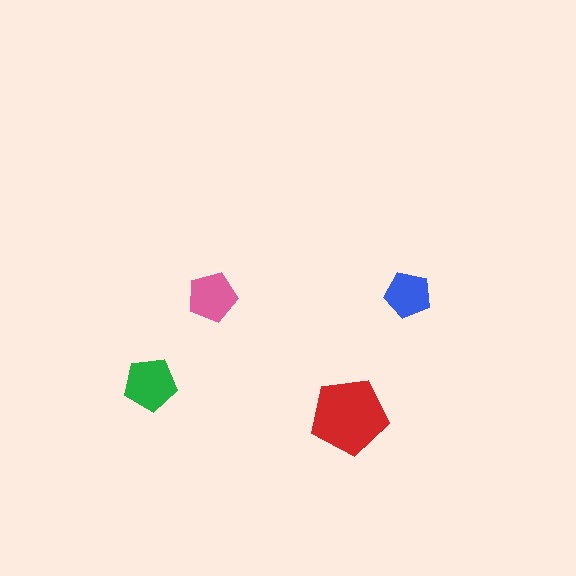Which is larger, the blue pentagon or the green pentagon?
The green one.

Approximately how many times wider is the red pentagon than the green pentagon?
About 1.5 times wider.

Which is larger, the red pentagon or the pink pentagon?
The red one.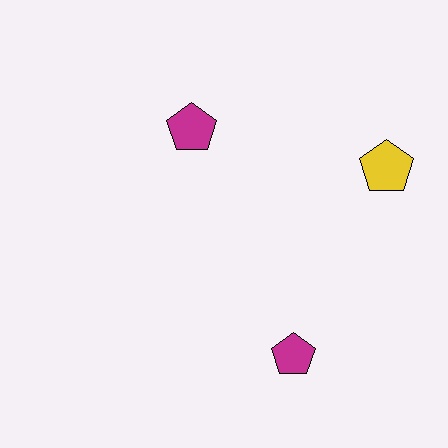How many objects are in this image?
There are 3 objects.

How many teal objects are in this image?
There are no teal objects.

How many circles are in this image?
There are no circles.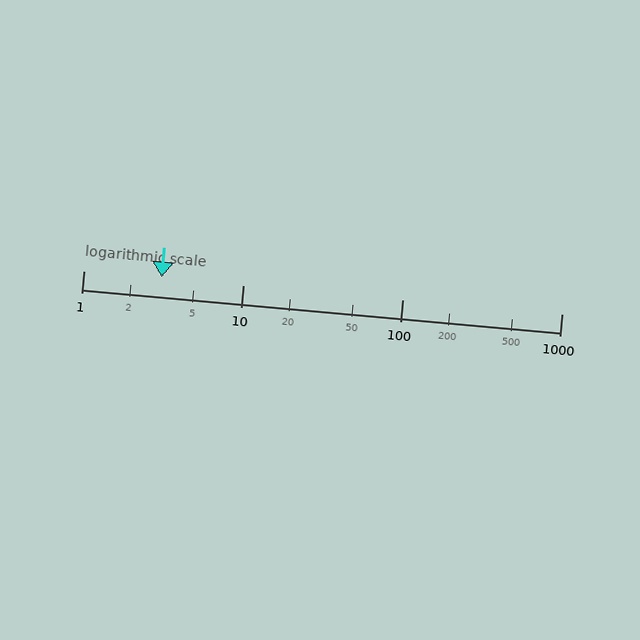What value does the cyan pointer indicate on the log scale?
The pointer indicates approximately 3.1.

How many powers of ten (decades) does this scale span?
The scale spans 3 decades, from 1 to 1000.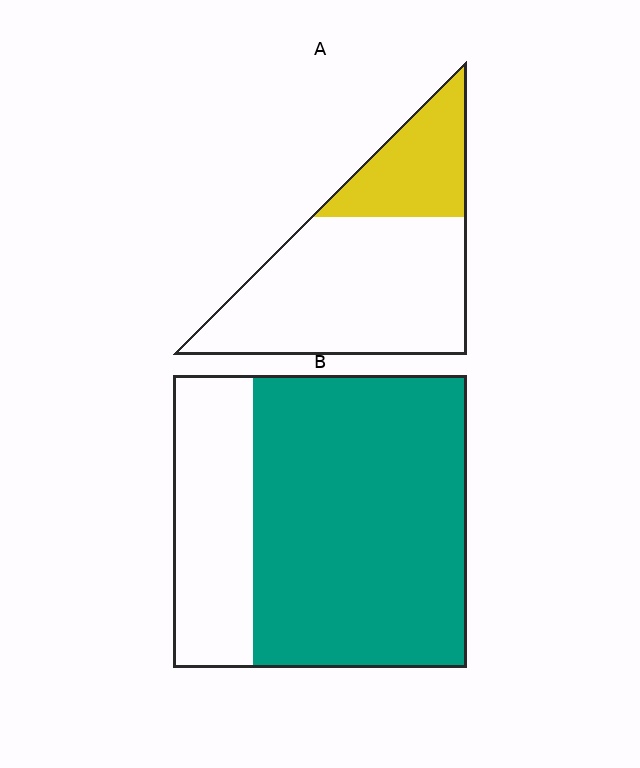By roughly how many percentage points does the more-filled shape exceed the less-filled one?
By roughly 45 percentage points (B over A).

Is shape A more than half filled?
No.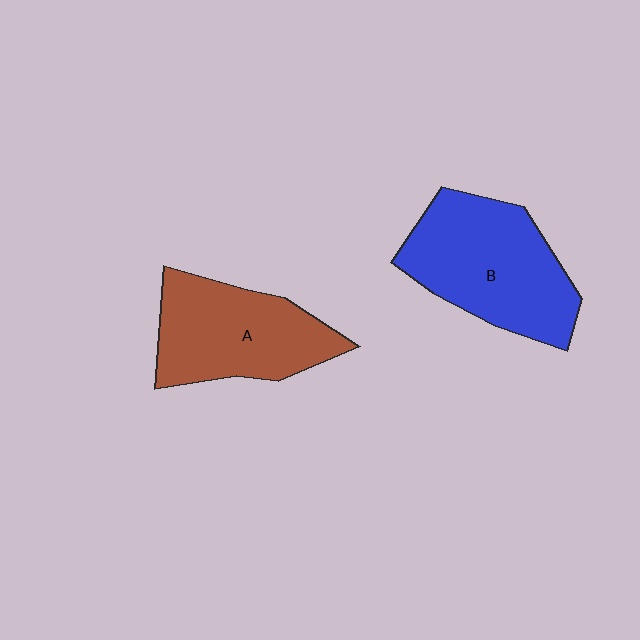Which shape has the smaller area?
Shape A (brown).